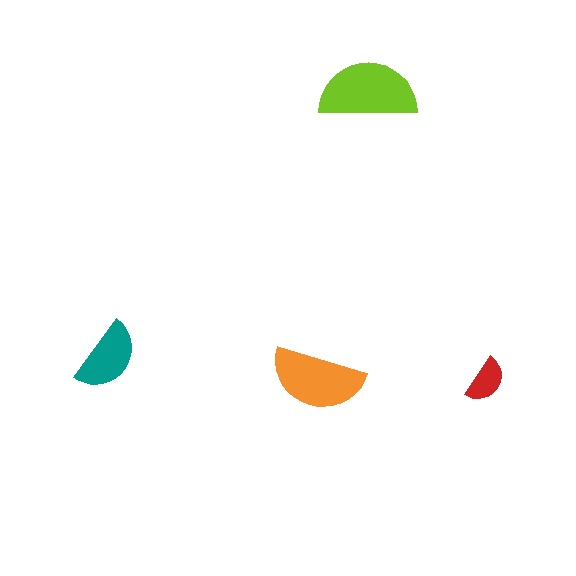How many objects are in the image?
There are 4 objects in the image.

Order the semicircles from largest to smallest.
the lime one, the orange one, the teal one, the red one.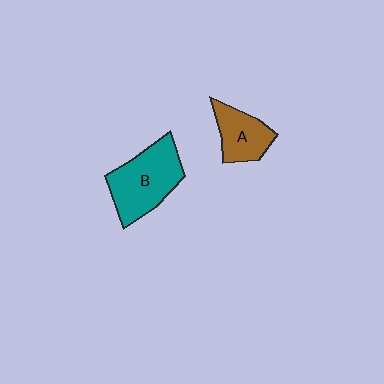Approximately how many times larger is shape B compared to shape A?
Approximately 1.6 times.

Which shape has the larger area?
Shape B (teal).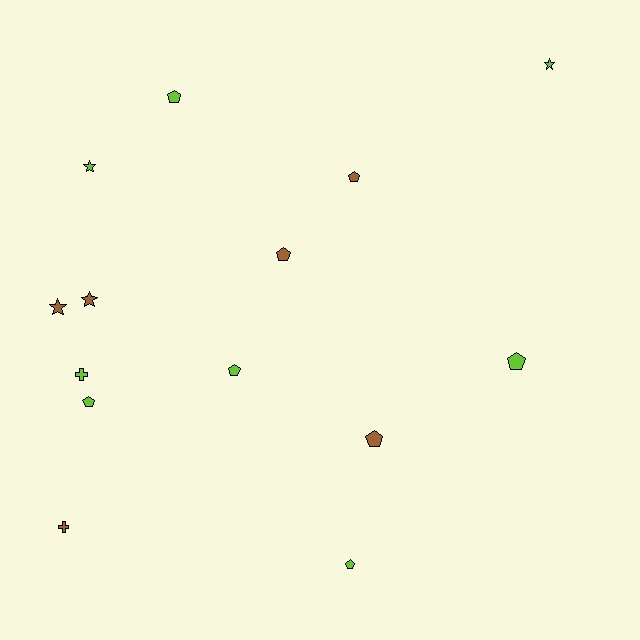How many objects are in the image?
There are 14 objects.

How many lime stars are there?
There are 2 lime stars.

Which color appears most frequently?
Lime, with 8 objects.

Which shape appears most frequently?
Pentagon, with 8 objects.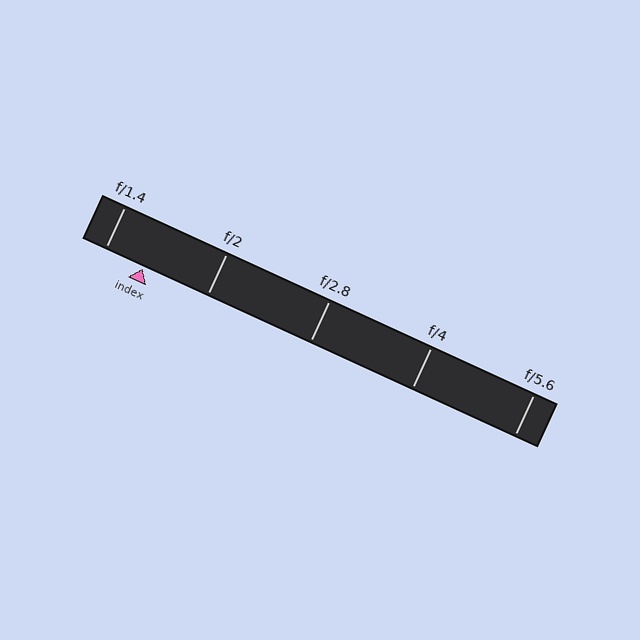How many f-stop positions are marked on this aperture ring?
There are 5 f-stop positions marked.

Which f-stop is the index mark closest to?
The index mark is closest to f/1.4.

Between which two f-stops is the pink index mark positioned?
The index mark is between f/1.4 and f/2.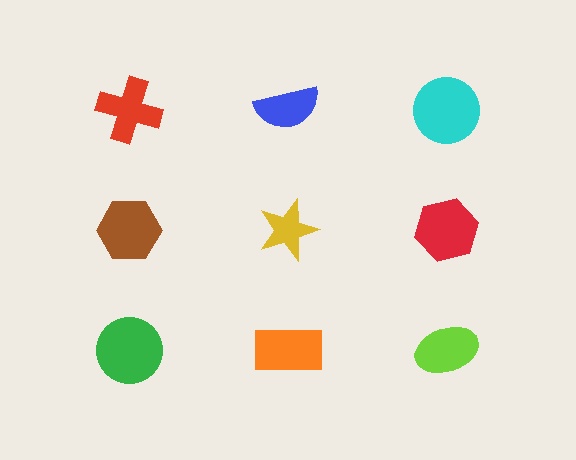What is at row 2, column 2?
A yellow star.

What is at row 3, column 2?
An orange rectangle.